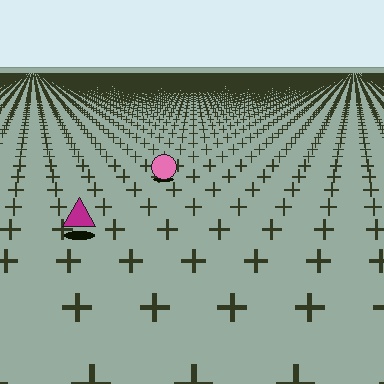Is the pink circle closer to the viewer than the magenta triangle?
No. The magenta triangle is closer — you can tell from the texture gradient: the ground texture is coarser near it.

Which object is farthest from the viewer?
The pink circle is farthest from the viewer. It appears smaller and the ground texture around it is denser.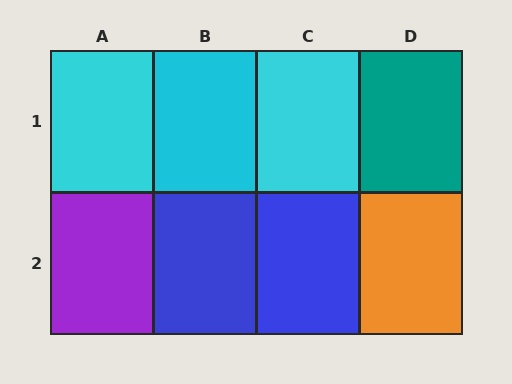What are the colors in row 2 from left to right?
Purple, blue, blue, orange.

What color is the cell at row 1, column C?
Cyan.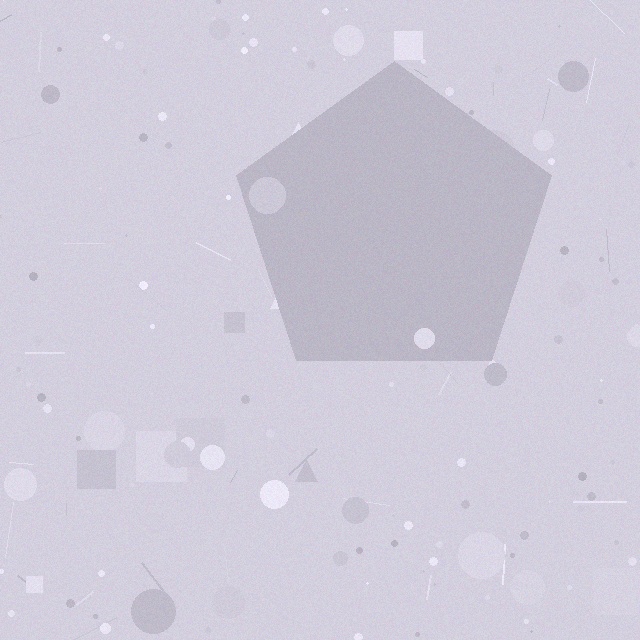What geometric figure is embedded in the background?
A pentagon is embedded in the background.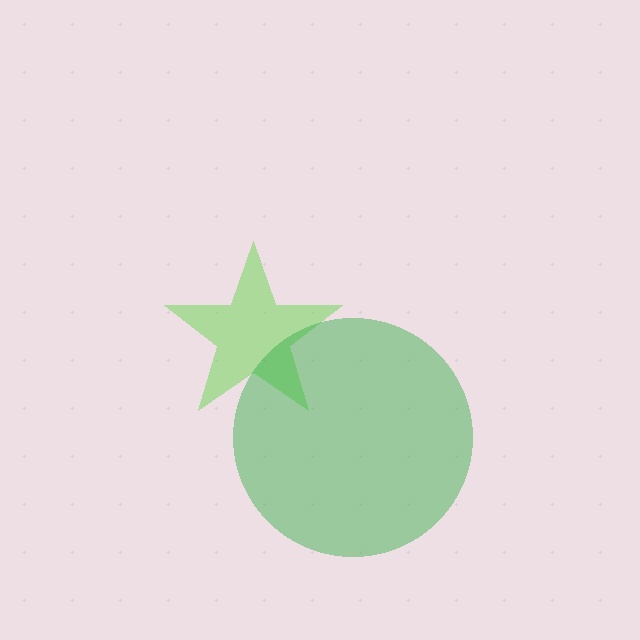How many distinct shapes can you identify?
There are 2 distinct shapes: a lime star, a green circle.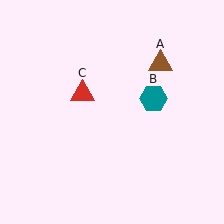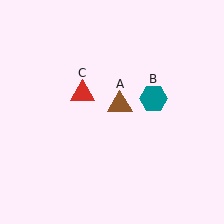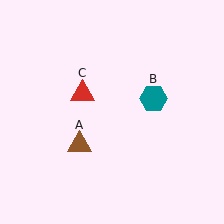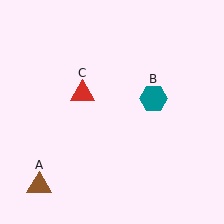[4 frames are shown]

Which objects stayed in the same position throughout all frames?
Teal hexagon (object B) and red triangle (object C) remained stationary.